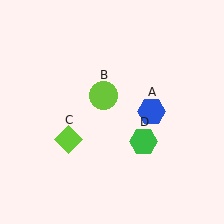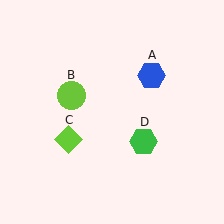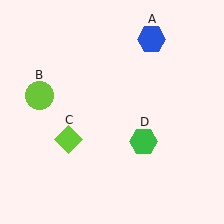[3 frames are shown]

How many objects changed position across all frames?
2 objects changed position: blue hexagon (object A), lime circle (object B).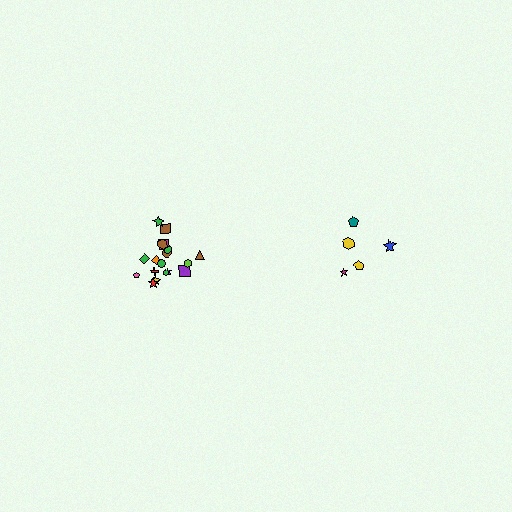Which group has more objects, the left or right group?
The left group.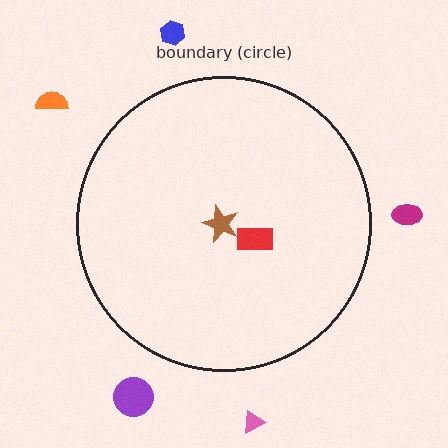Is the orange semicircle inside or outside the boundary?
Outside.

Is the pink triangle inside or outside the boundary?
Outside.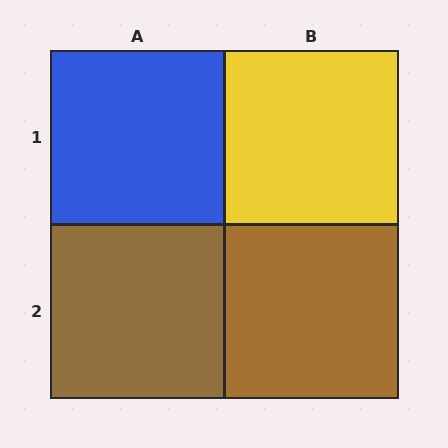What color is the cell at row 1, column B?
Yellow.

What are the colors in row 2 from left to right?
Brown, brown.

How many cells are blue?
1 cell is blue.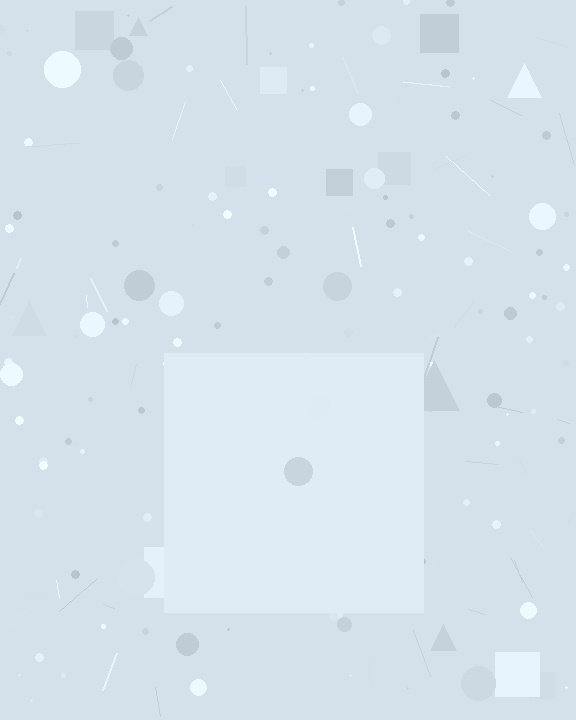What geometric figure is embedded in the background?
A square is embedded in the background.